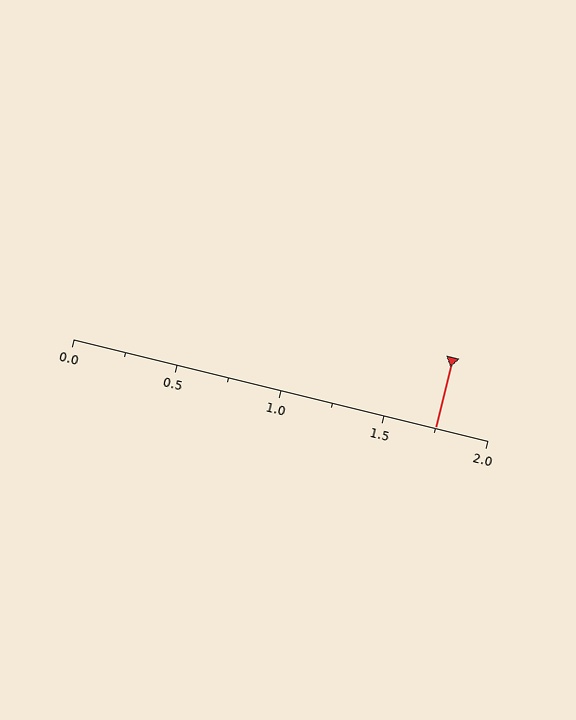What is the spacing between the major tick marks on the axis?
The major ticks are spaced 0.5 apart.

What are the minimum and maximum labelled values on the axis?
The axis runs from 0.0 to 2.0.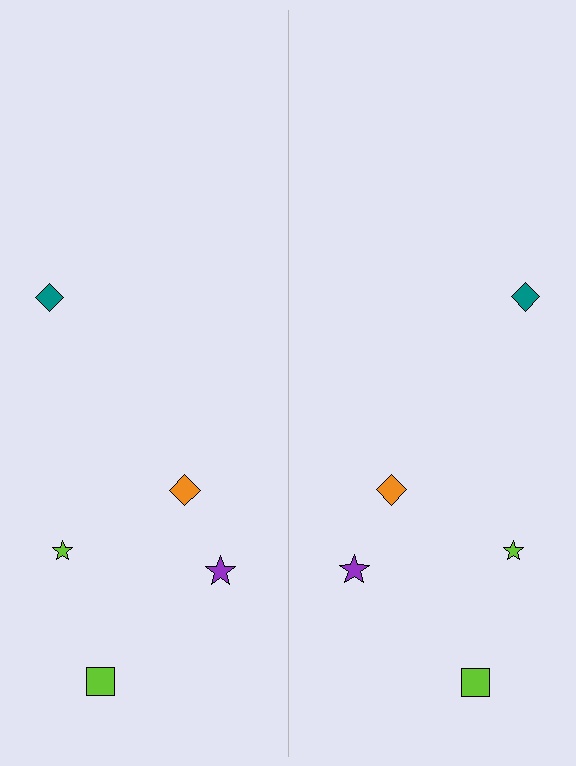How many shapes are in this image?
There are 10 shapes in this image.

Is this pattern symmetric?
Yes, this pattern has bilateral (reflection) symmetry.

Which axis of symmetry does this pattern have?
The pattern has a vertical axis of symmetry running through the center of the image.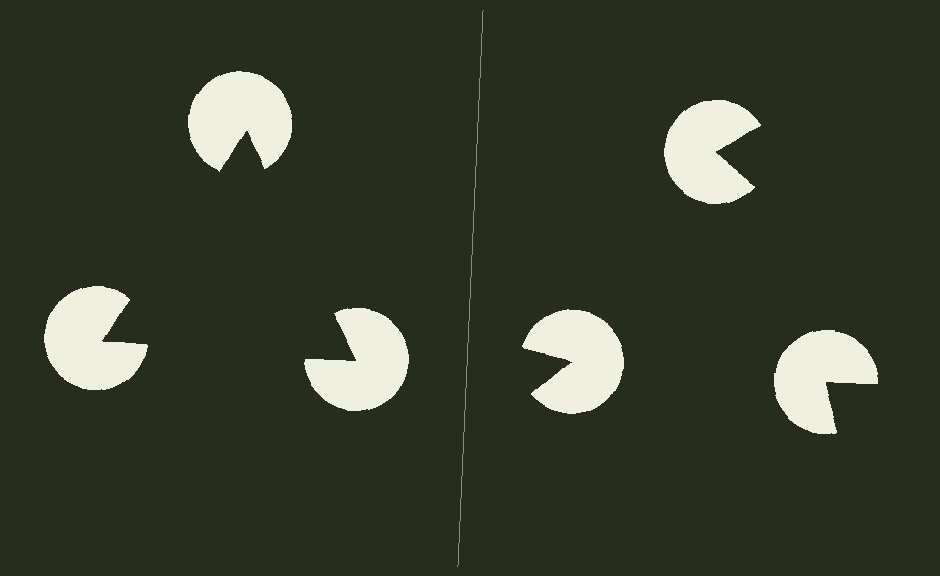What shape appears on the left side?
An illusory triangle.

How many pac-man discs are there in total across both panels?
6 — 3 on each side.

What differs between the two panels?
The pac-man discs are positioned identically on both sides; only the wedge orientations differ. On the left they align to a triangle; on the right they are misaligned.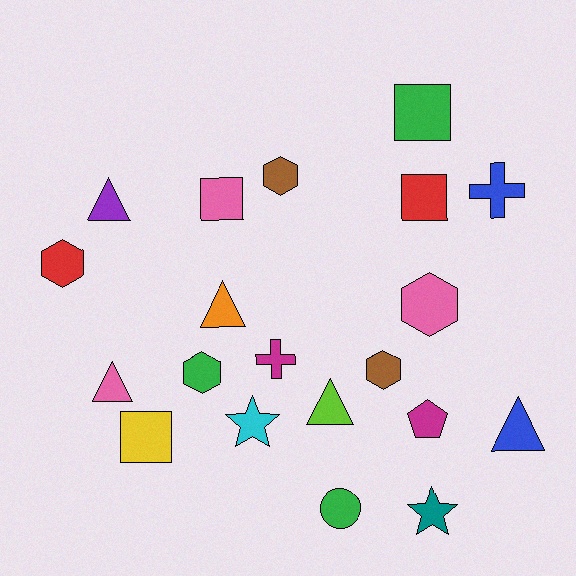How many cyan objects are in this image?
There is 1 cyan object.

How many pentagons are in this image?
There is 1 pentagon.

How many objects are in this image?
There are 20 objects.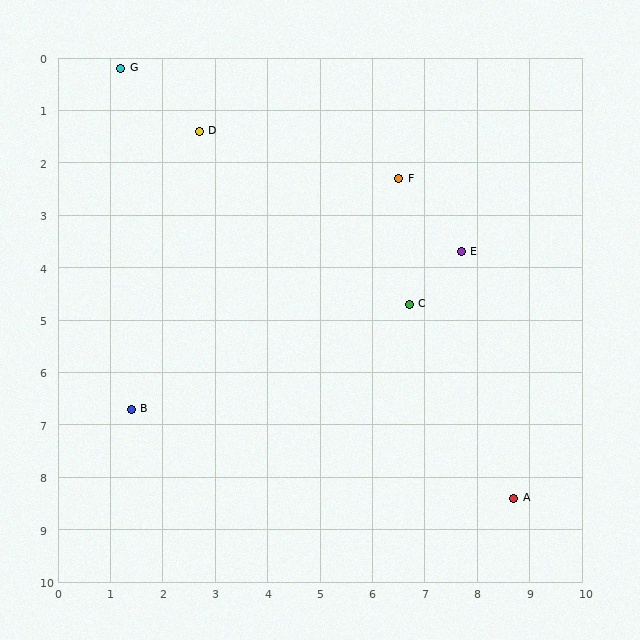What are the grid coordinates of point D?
Point D is at approximately (2.7, 1.4).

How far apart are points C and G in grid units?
Points C and G are about 7.1 grid units apart.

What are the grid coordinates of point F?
Point F is at approximately (6.5, 2.3).